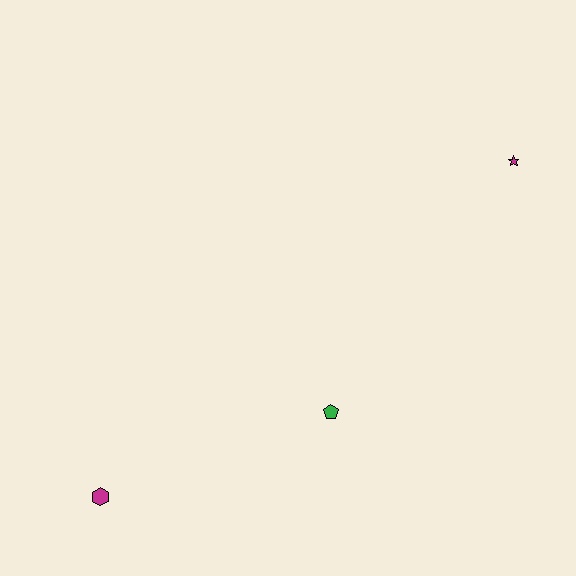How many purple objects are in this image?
There are no purple objects.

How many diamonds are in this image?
There are no diamonds.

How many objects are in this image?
There are 3 objects.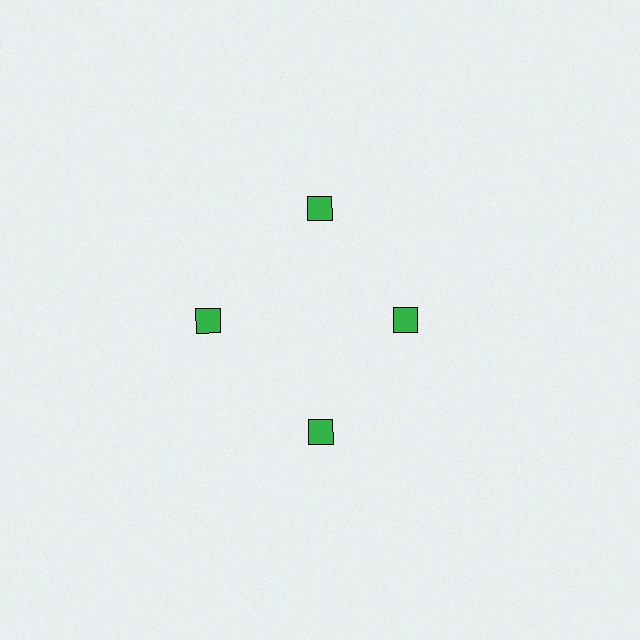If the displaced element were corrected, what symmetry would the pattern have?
It would have 4-fold rotational symmetry — the pattern would map onto itself every 90 degrees.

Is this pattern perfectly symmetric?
No. The 4 green squares are arranged in a ring, but one element near the 3 o'clock position is pulled inward toward the center, breaking the 4-fold rotational symmetry.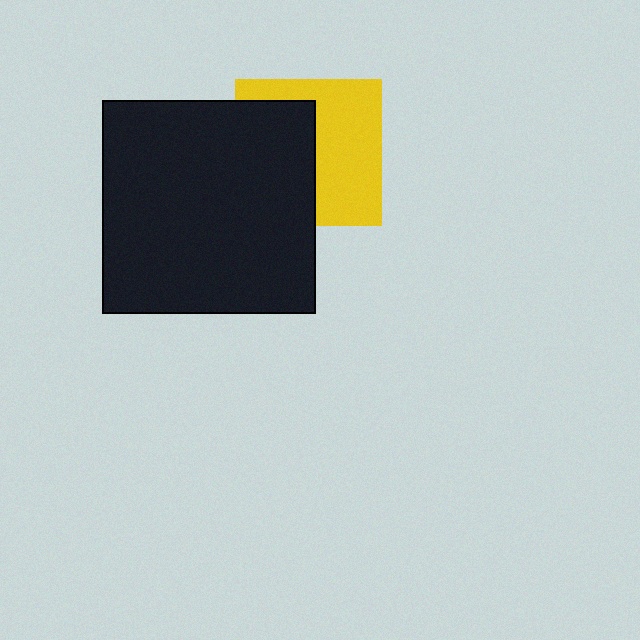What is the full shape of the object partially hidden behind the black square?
The partially hidden object is a yellow square.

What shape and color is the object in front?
The object in front is a black square.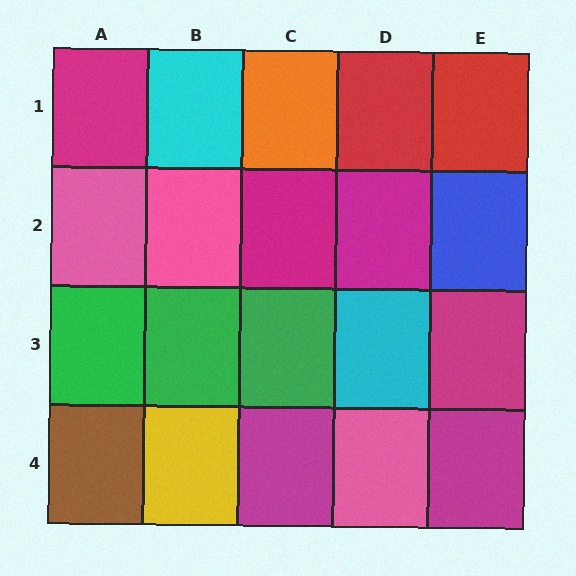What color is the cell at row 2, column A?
Pink.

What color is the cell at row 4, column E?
Magenta.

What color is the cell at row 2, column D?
Magenta.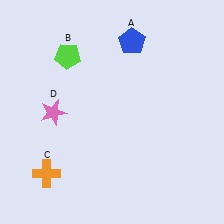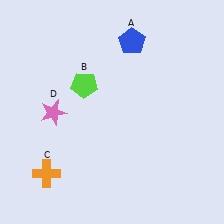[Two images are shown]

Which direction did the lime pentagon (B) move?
The lime pentagon (B) moved down.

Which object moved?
The lime pentagon (B) moved down.